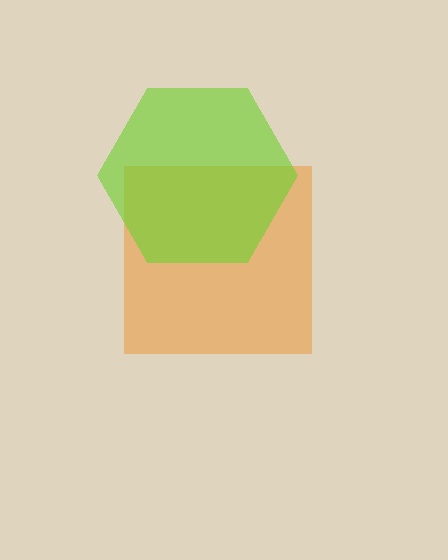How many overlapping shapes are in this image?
There are 2 overlapping shapes in the image.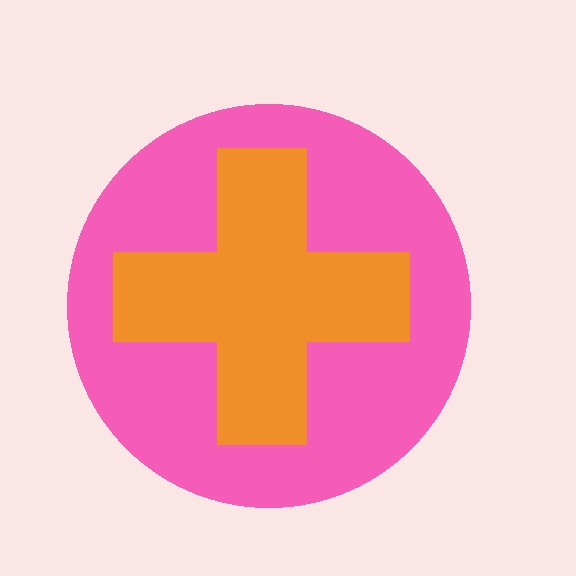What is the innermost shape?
The orange cross.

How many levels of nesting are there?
2.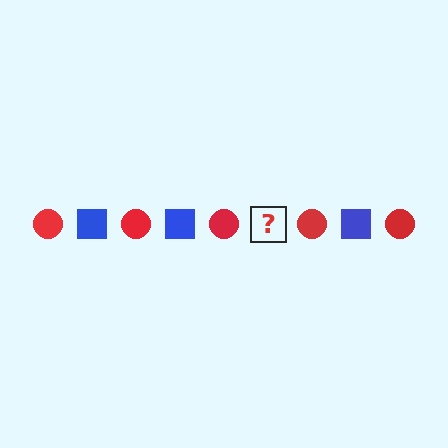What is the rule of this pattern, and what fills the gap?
The rule is that the pattern alternates between red circle and blue square. The gap should be filled with a blue square.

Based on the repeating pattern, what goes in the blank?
The blank should be a blue square.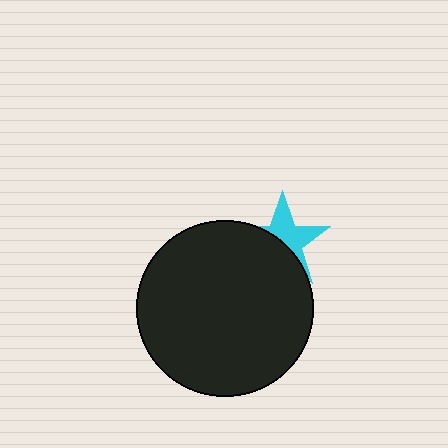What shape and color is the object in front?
The object in front is a black circle.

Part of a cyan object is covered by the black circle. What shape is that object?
It is a star.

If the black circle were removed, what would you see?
You would see the complete cyan star.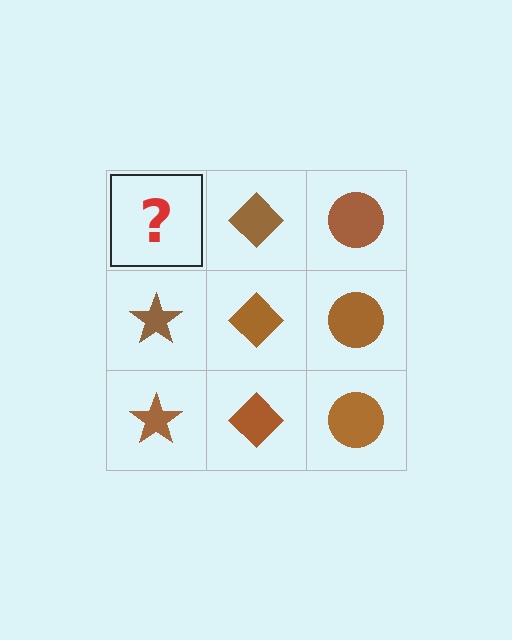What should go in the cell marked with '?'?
The missing cell should contain a brown star.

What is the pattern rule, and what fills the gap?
The rule is that each column has a consistent shape. The gap should be filled with a brown star.